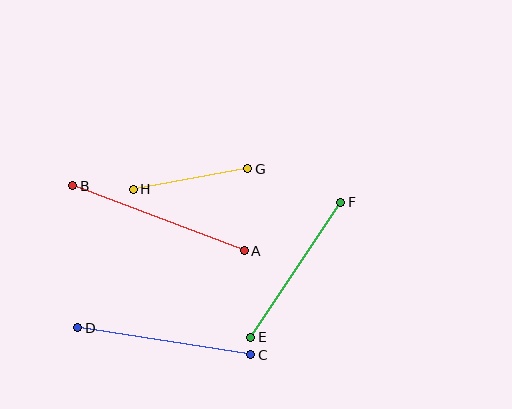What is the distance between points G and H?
The distance is approximately 116 pixels.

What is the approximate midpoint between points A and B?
The midpoint is at approximately (159, 218) pixels.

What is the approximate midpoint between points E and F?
The midpoint is at approximately (296, 270) pixels.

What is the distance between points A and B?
The distance is approximately 183 pixels.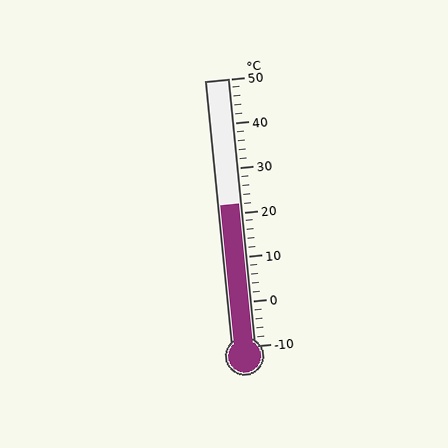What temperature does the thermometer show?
The thermometer shows approximately 22°C.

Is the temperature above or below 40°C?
The temperature is below 40°C.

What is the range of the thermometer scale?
The thermometer scale ranges from -10°C to 50°C.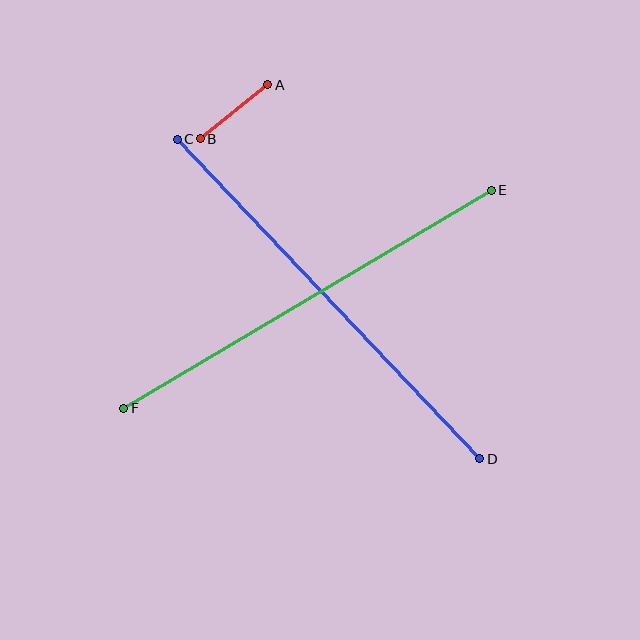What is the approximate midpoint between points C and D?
The midpoint is at approximately (328, 299) pixels.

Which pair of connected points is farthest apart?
Points C and D are farthest apart.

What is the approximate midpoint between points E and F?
The midpoint is at approximately (307, 299) pixels.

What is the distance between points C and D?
The distance is approximately 440 pixels.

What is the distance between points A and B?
The distance is approximately 87 pixels.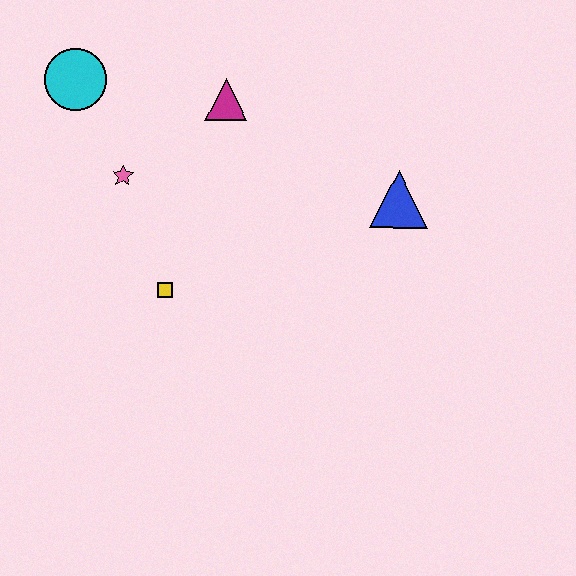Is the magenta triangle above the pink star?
Yes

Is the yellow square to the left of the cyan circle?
No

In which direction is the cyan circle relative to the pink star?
The cyan circle is above the pink star.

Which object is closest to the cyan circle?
The pink star is closest to the cyan circle.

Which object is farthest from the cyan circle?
The blue triangle is farthest from the cyan circle.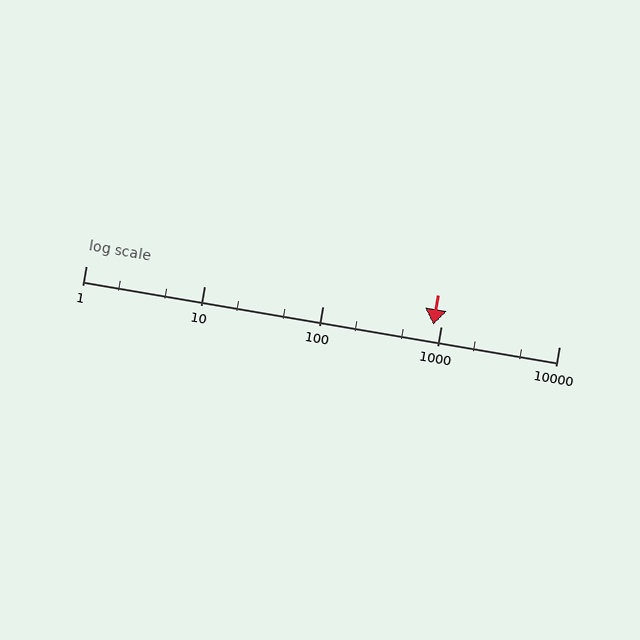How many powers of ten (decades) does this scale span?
The scale spans 4 decades, from 1 to 10000.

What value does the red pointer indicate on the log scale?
The pointer indicates approximately 870.